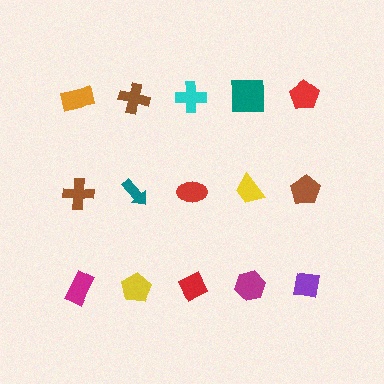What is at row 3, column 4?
A magenta hexagon.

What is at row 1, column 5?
A red pentagon.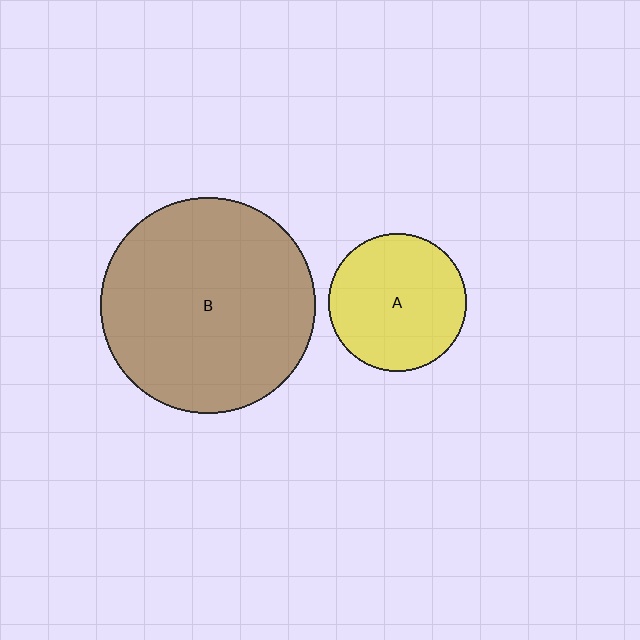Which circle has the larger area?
Circle B (brown).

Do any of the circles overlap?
No, none of the circles overlap.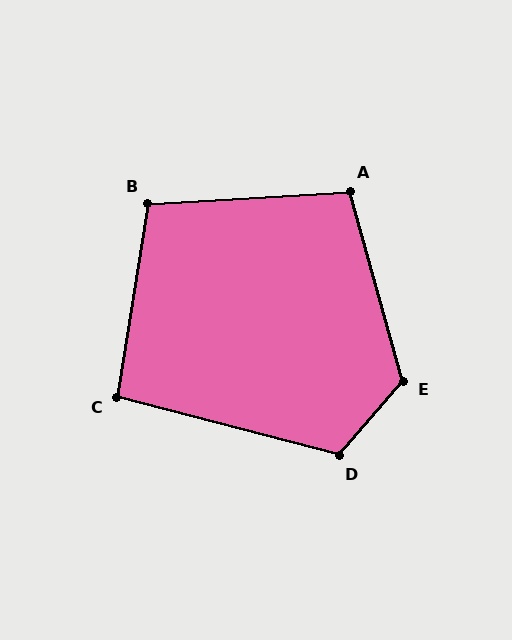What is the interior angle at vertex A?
Approximately 102 degrees (obtuse).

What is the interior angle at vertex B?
Approximately 102 degrees (obtuse).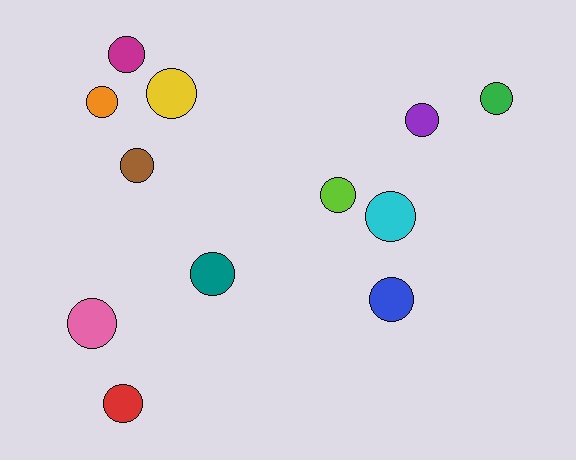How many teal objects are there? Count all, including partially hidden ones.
There is 1 teal object.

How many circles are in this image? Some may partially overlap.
There are 12 circles.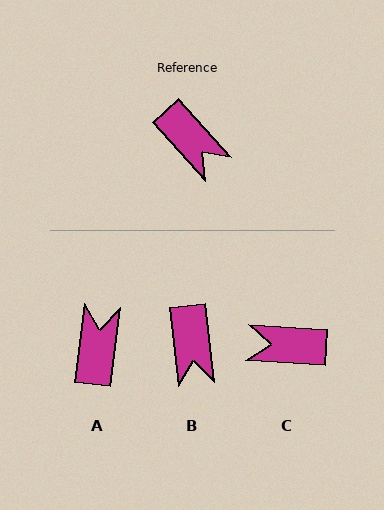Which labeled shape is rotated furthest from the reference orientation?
C, about 136 degrees away.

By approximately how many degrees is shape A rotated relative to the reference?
Approximately 131 degrees counter-clockwise.